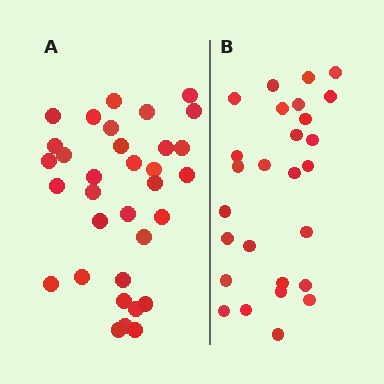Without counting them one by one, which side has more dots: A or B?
Region A (the left region) has more dots.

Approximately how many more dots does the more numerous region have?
Region A has about 6 more dots than region B.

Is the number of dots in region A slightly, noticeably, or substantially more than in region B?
Region A has only slightly more — the two regions are fairly close. The ratio is roughly 1.2 to 1.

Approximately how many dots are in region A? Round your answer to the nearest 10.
About 30 dots. (The exact count is 33, which rounds to 30.)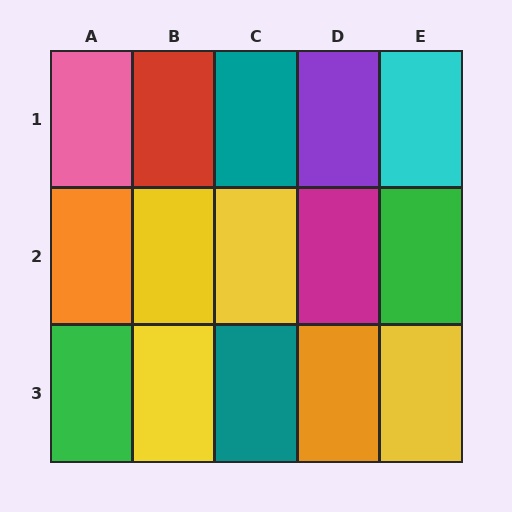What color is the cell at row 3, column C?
Teal.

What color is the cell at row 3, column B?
Yellow.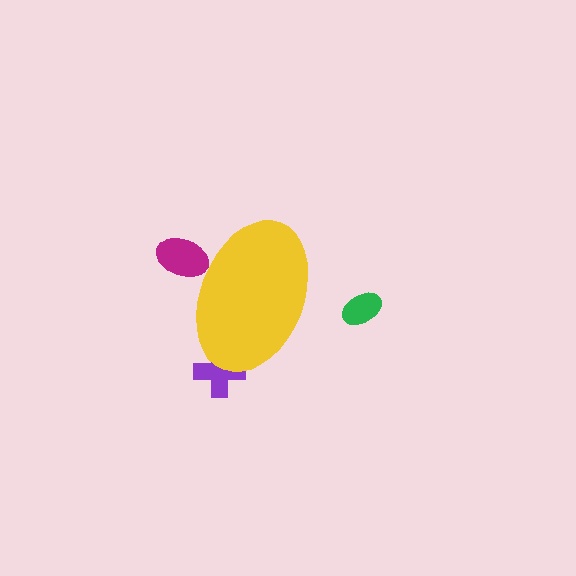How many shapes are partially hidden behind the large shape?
2 shapes are partially hidden.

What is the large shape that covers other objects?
A yellow ellipse.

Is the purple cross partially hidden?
Yes, the purple cross is partially hidden behind the yellow ellipse.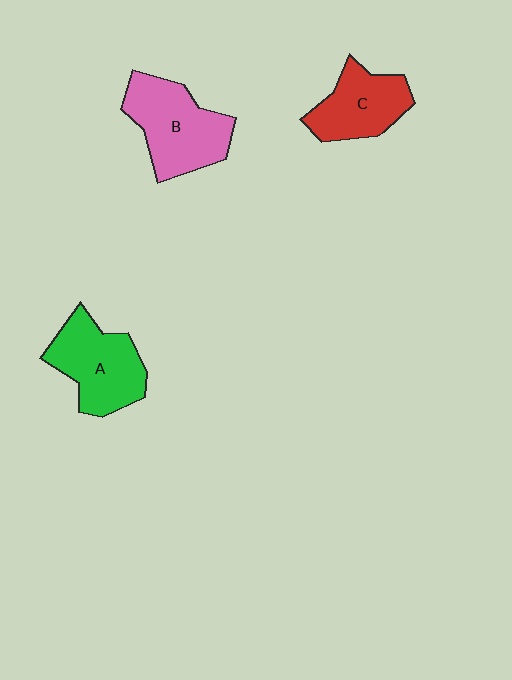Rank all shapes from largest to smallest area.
From largest to smallest: B (pink), A (green), C (red).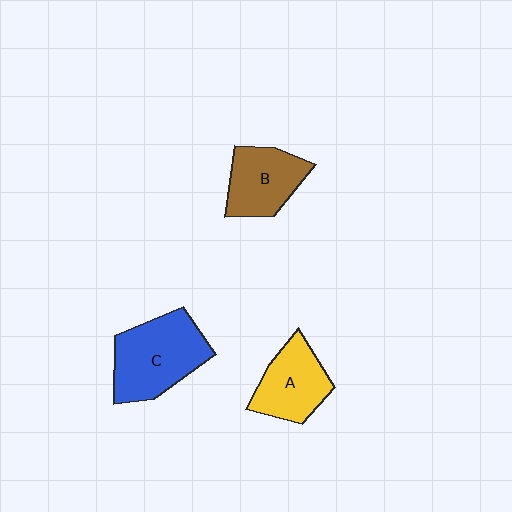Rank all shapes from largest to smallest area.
From largest to smallest: C (blue), A (yellow), B (brown).